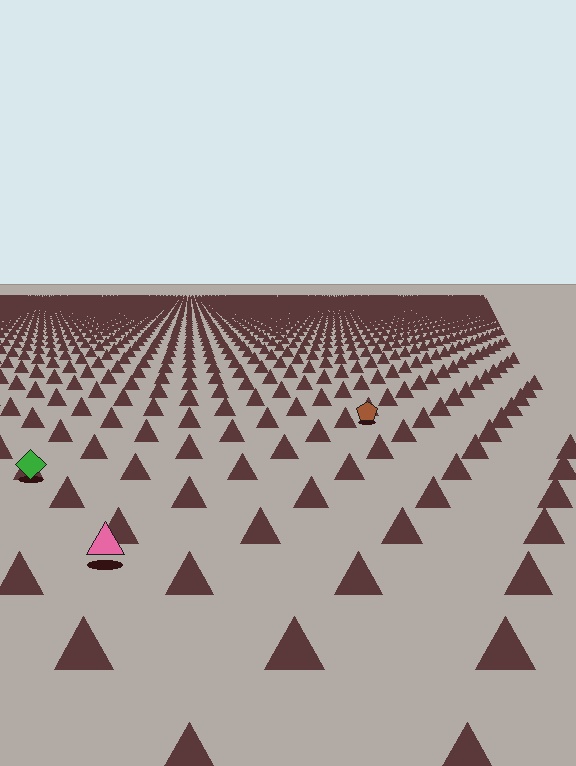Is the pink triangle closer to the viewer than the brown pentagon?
Yes. The pink triangle is closer — you can tell from the texture gradient: the ground texture is coarser near it.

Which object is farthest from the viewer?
The brown pentagon is farthest from the viewer. It appears smaller and the ground texture around it is denser.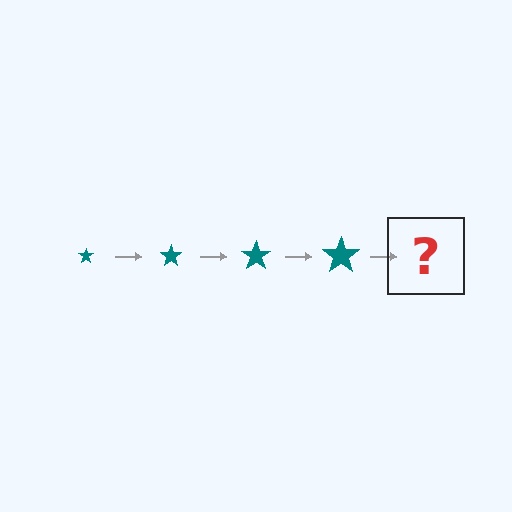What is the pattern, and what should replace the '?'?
The pattern is that the star gets progressively larger each step. The '?' should be a teal star, larger than the previous one.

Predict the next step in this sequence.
The next step is a teal star, larger than the previous one.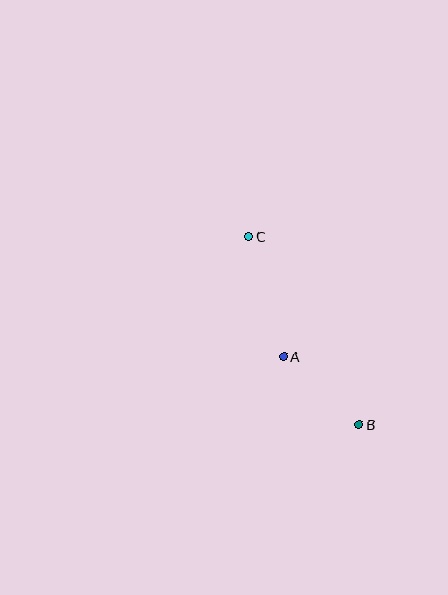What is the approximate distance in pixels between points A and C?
The distance between A and C is approximately 125 pixels.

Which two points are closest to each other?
Points A and B are closest to each other.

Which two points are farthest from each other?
Points B and C are farthest from each other.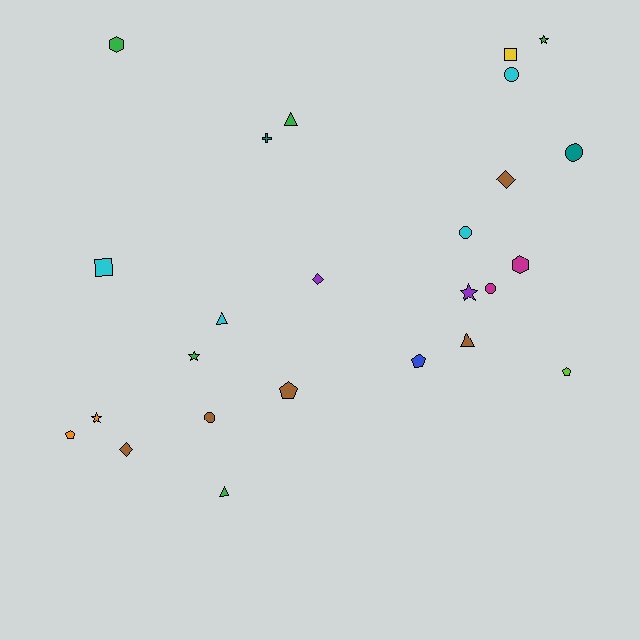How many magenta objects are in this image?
There are 2 magenta objects.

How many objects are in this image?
There are 25 objects.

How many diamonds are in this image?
There are 3 diamonds.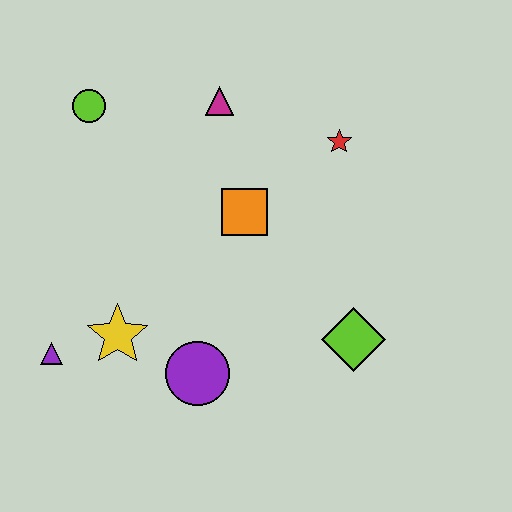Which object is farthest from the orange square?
The purple triangle is farthest from the orange square.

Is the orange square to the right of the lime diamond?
No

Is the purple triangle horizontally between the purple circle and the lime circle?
No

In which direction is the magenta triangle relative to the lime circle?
The magenta triangle is to the right of the lime circle.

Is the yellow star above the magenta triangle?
No